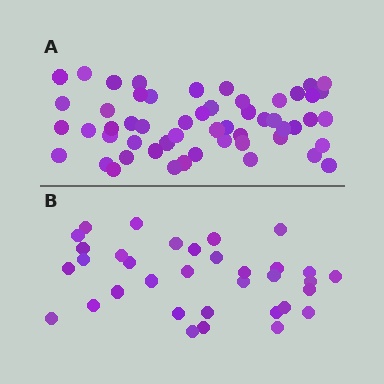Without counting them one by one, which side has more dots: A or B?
Region A (the top region) has more dots.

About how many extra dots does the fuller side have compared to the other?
Region A has approximately 20 more dots than region B.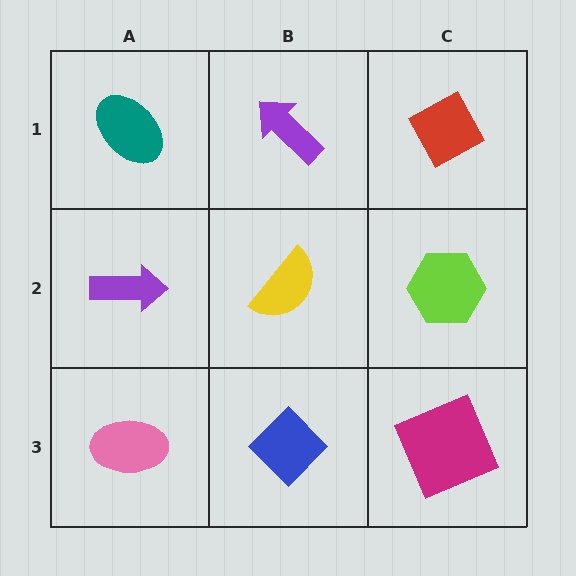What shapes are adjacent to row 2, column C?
A red diamond (row 1, column C), a magenta square (row 3, column C), a yellow semicircle (row 2, column B).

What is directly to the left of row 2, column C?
A yellow semicircle.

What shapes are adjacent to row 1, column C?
A lime hexagon (row 2, column C), a purple arrow (row 1, column B).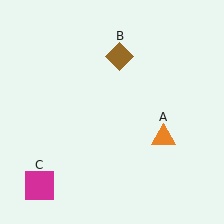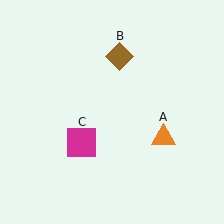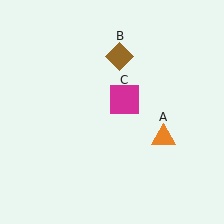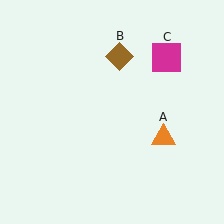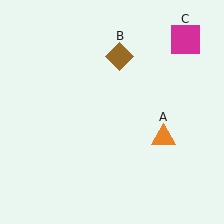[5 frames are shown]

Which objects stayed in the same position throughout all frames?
Orange triangle (object A) and brown diamond (object B) remained stationary.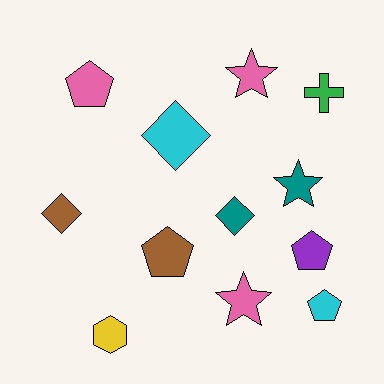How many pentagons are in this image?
There are 4 pentagons.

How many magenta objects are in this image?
There are no magenta objects.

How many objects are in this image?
There are 12 objects.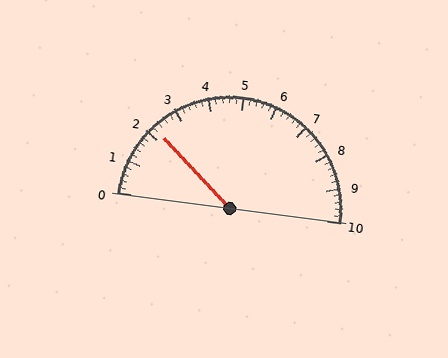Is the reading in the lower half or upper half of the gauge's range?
The reading is in the lower half of the range (0 to 10).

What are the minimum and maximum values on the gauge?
The gauge ranges from 0 to 10.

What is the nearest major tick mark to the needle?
The nearest major tick mark is 2.